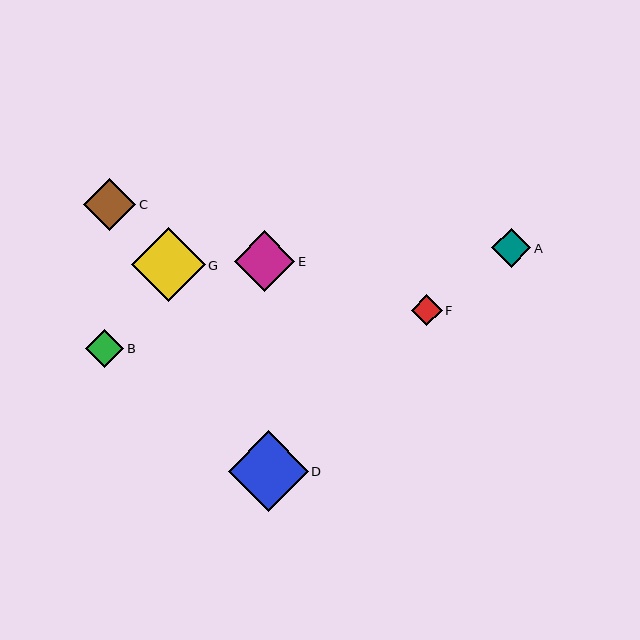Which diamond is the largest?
Diamond D is the largest with a size of approximately 80 pixels.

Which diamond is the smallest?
Diamond F is the smallest with a size of approximately 31 pixels.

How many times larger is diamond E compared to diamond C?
Diamond E is approximately 1.2 times the size of diamond C.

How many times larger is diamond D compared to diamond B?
Diamond D is approximately 2.1 times the size of diamond B.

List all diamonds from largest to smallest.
From largest to smallest: D, G, E, C, A, B, F.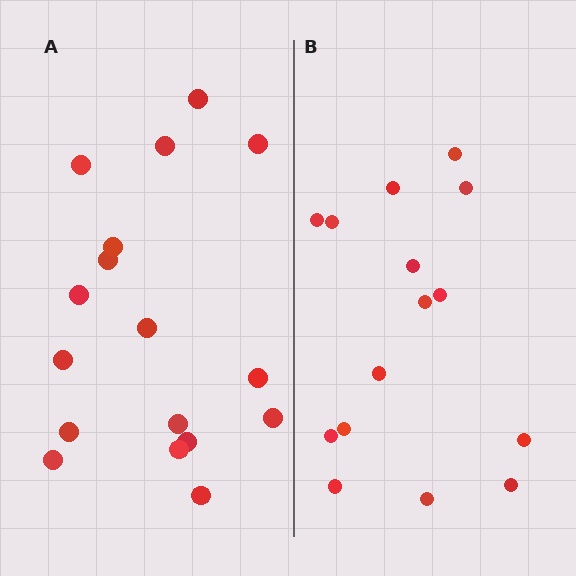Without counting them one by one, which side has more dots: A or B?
Region A (the left region) has more dots.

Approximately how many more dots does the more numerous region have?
Region A has just a few more — roughly 2 or 3 more dots than region B.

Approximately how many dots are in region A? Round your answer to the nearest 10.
About 20 dots. (The exact count is 17, which rounds to 20.)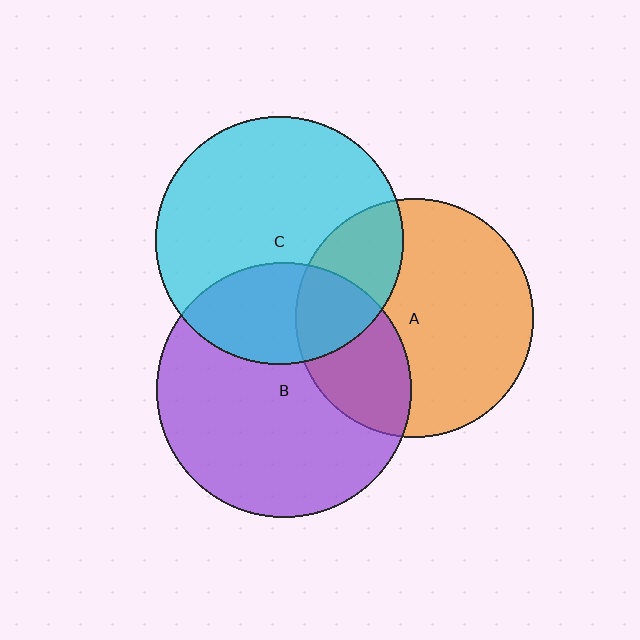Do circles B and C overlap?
Yes.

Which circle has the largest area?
Circle B (purple).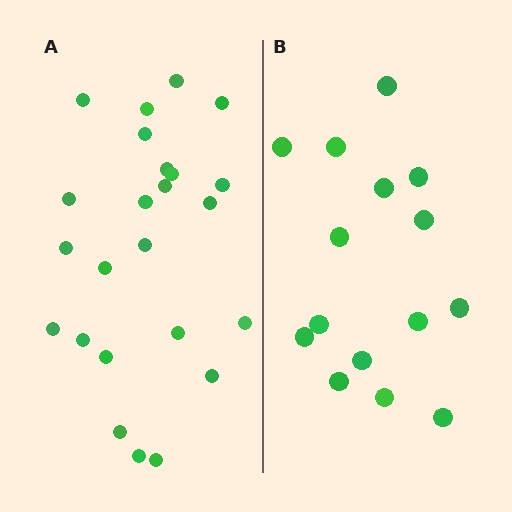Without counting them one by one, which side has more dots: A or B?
Region A (the left region) has more dots.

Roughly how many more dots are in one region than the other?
Region A has roughly 8 or so more dots than region B.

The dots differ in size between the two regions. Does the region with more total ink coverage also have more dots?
No. Region B has more total ink coverage because its dots are larger, but region A actually contains more individual dots. Total area can be misleading — the number of items is what matters here.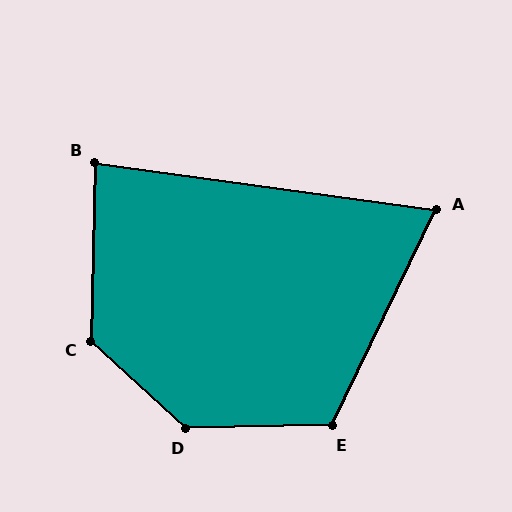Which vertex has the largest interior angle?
D, at approximately 136 degrees.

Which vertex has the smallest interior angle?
A, at approximately 72 degrees.